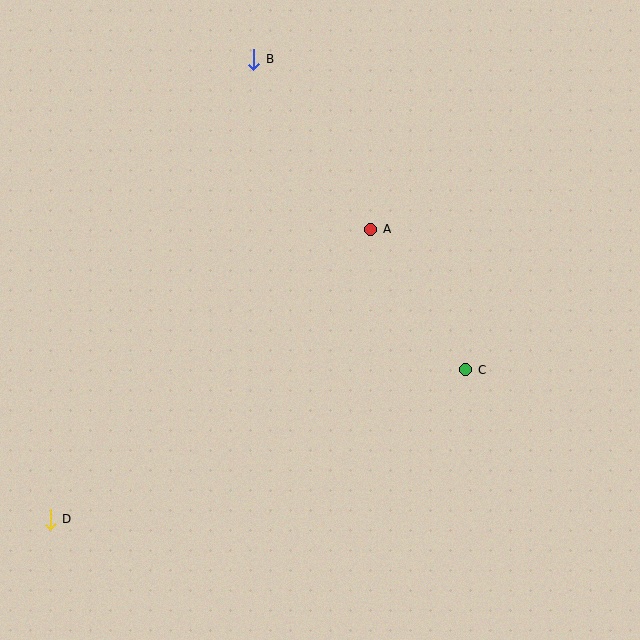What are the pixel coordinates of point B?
Point B is at (254, 59).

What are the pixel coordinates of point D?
Point D is at (50, 519).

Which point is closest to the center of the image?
Point A at (371, 229) is closest to the center.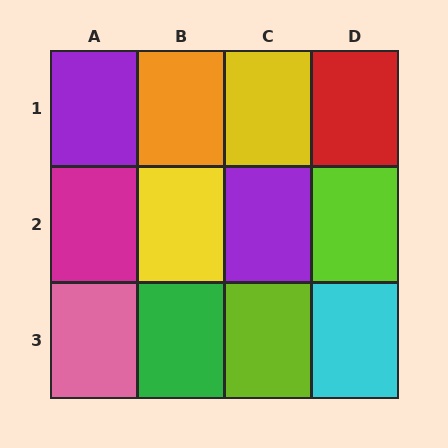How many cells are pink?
1 cell is pink.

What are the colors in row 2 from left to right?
Magenta, yellow, purple, lime.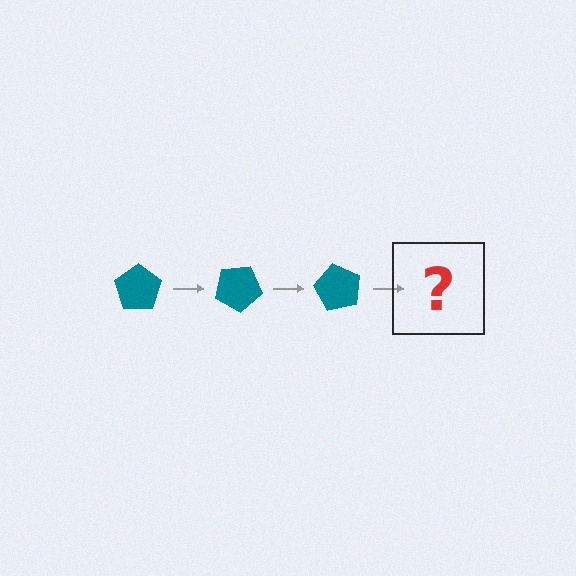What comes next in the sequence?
The next element should be a teal pentagon rotated 90 degrees.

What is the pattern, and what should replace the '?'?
The pattern is that the pentagon rotates 30 degrees each step. The '?' should be a teal pentagon rotated 90 degrees.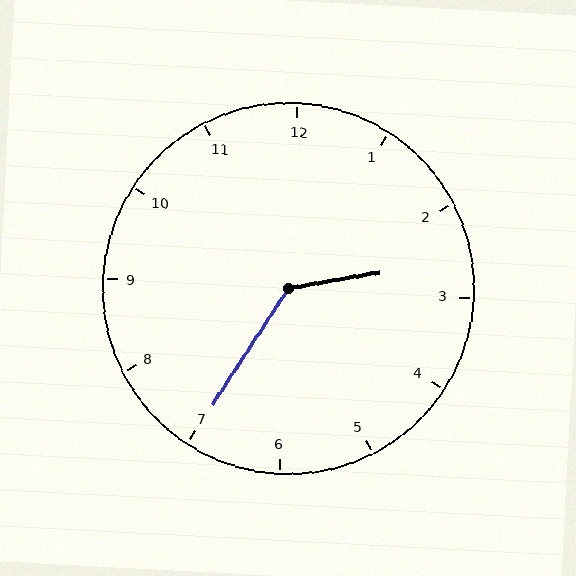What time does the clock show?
2:35.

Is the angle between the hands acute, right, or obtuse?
It is obtuse.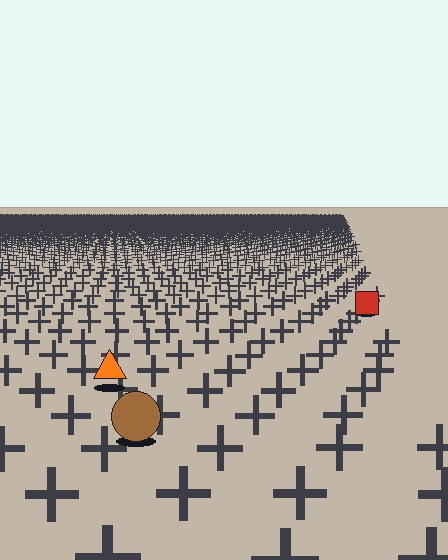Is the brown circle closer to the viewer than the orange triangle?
Yes. The brown circle is closer — you can tell from the texture gradient: the ground texture is coarser near it.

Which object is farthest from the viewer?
The red square is farthest from the viewer. It appears smaller and the ground texture around it is denser.